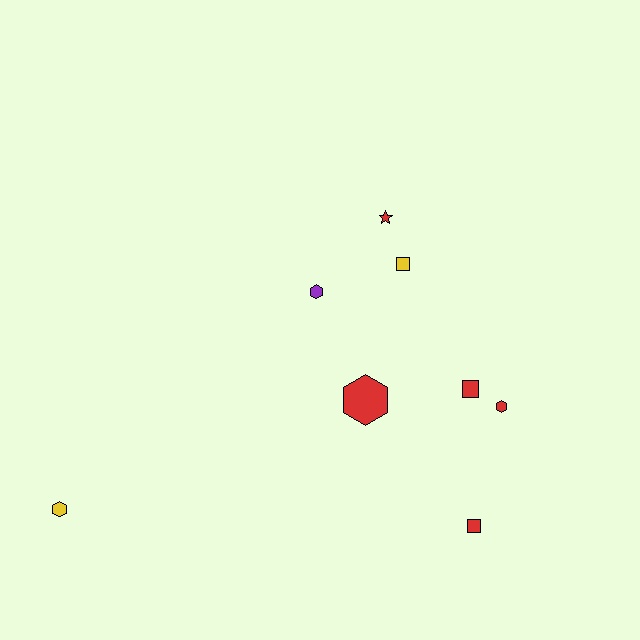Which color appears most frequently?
Red, with 5 objects.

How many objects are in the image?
There are 8 objects.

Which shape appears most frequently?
Hexagon, with 4 objects.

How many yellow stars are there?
There are no yellow stars.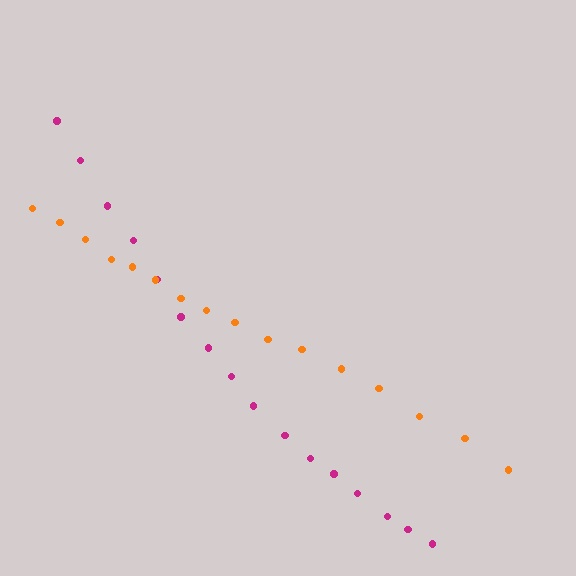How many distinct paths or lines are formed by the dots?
There are 2 distinct paths.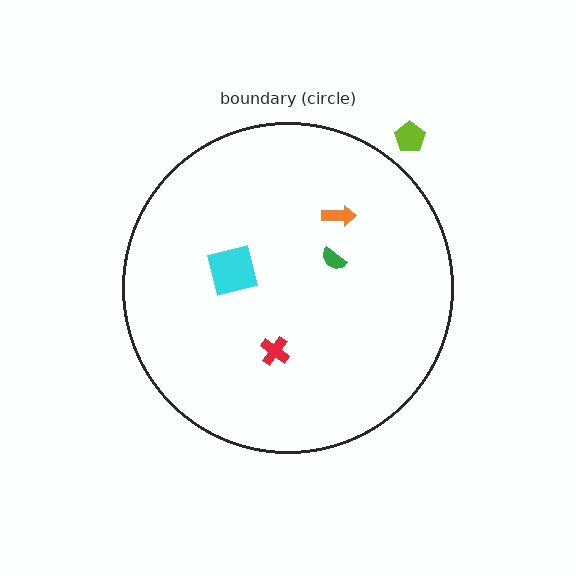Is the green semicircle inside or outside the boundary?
Inside.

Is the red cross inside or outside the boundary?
Inside.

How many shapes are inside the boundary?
4 inside, 1 outside.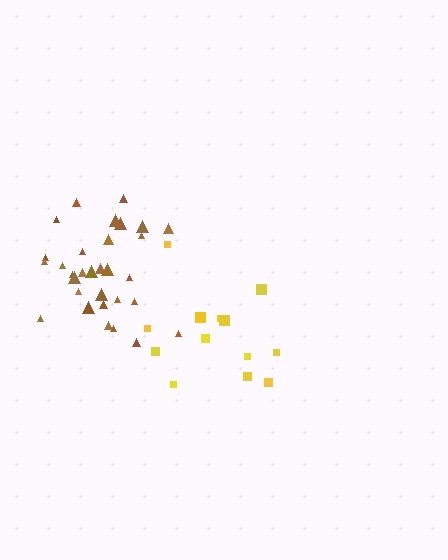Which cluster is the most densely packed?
Brown.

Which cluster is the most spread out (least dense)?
Yellow.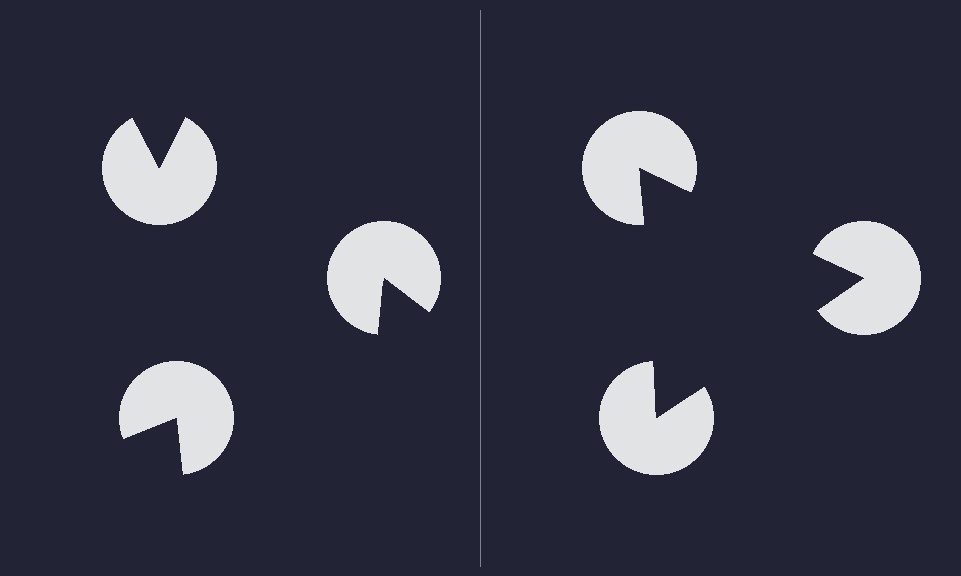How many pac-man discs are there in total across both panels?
6 — 3 on each side.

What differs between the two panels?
The pac-man discs are positioned identically on both sides; only the wedge orientations differ. On the right they align to a triangle; on the left they are misaligned.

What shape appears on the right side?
An illusory triangle.